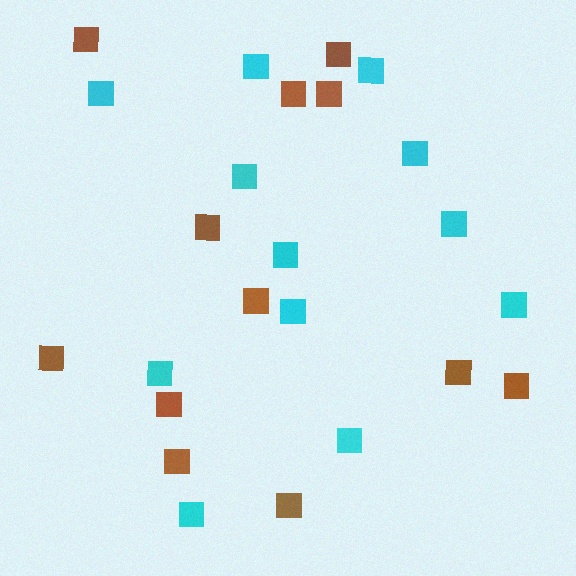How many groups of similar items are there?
There are 2 groups: one group of brown squares (12) and one group of cyan squares (12).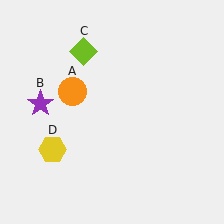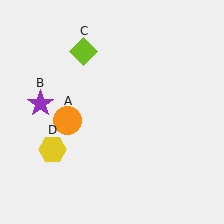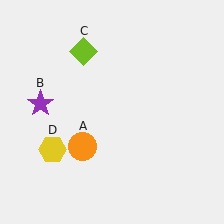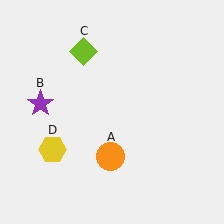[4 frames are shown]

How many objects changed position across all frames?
1 object changed position: orange circle (object A).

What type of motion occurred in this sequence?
The orange circle (object A) rotated counterclockwise around the center of the scene.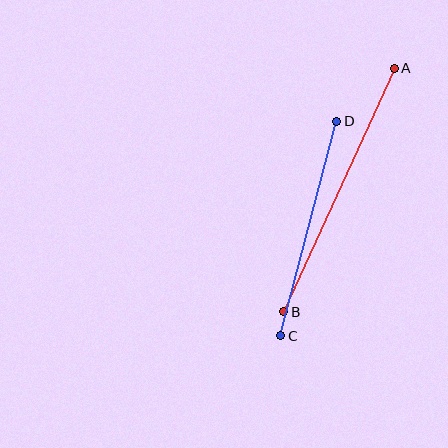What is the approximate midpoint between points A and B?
The midpoint is at approximately (339, 190) pixels.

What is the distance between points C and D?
The distance is approximately 222 pixels.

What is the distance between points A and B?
The distance is approximately 267 pixels.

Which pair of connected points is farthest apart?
Points A and B are farthest apart.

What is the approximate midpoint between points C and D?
The midpoint is at approximately (309, 228) pixels.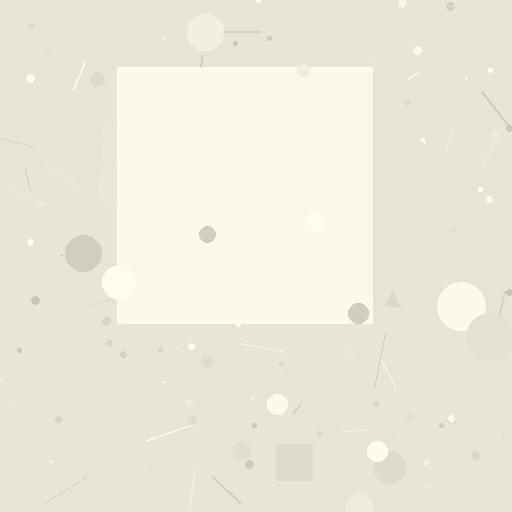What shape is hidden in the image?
A square is hidden in the image.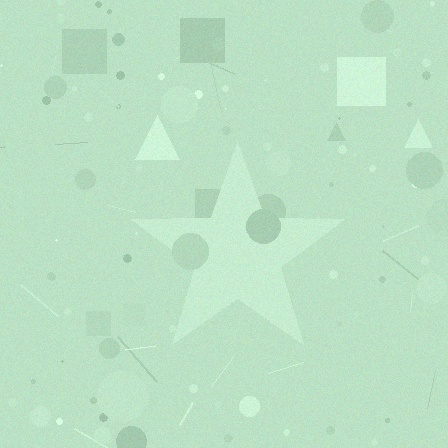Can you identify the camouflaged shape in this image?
The camouflaged shape is a star.